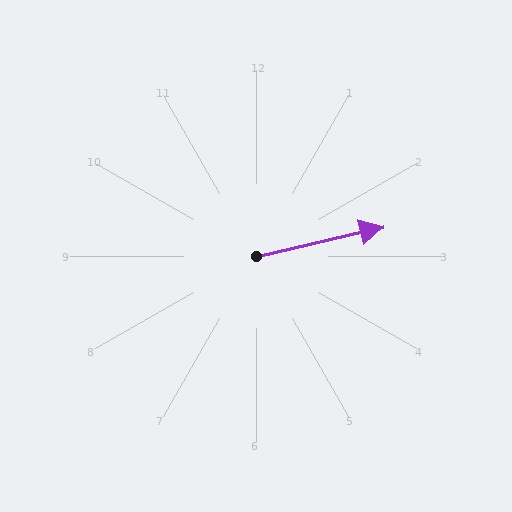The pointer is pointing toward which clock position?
Roughly 3 o'clock.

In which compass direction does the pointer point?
East.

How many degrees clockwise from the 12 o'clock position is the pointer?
Approximately 77 degrees.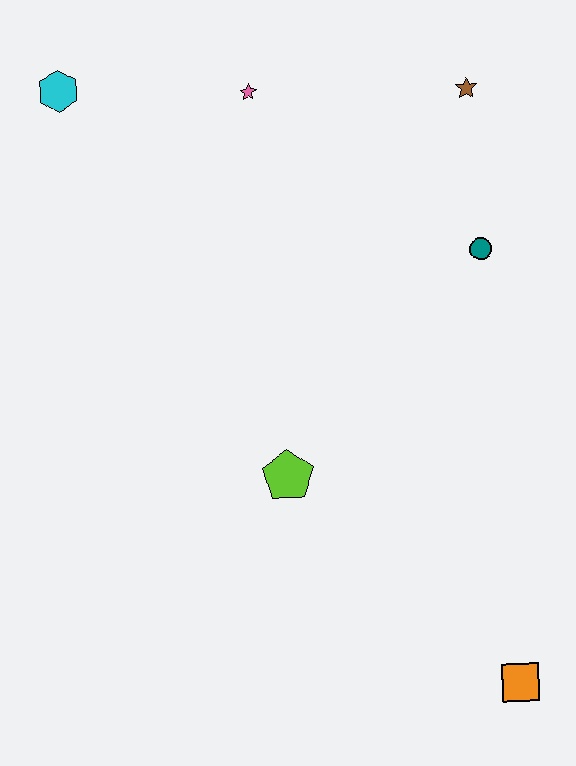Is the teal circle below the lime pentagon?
No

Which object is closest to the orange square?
The lime pentagon is closest to the orange square.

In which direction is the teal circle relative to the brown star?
The teal circle is below the brown star.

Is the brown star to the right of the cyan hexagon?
Yes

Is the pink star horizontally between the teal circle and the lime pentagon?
No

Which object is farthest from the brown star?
The orange square is farthest from the brown star.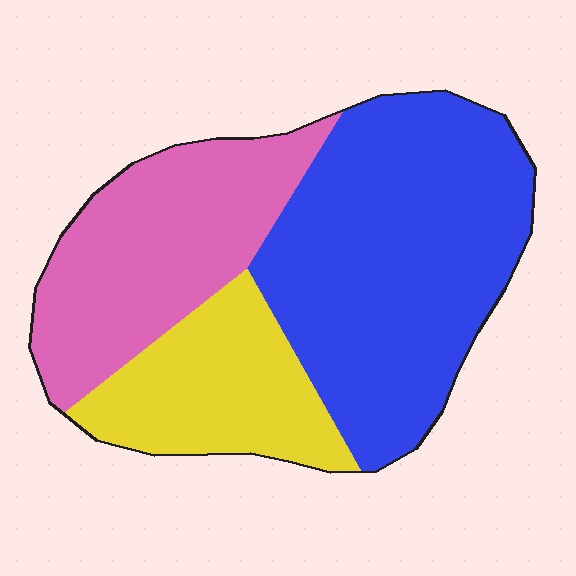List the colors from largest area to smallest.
From largest to smallest: blue, pink, yellow.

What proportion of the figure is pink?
Pink takes up between a sixth and a third of the figure.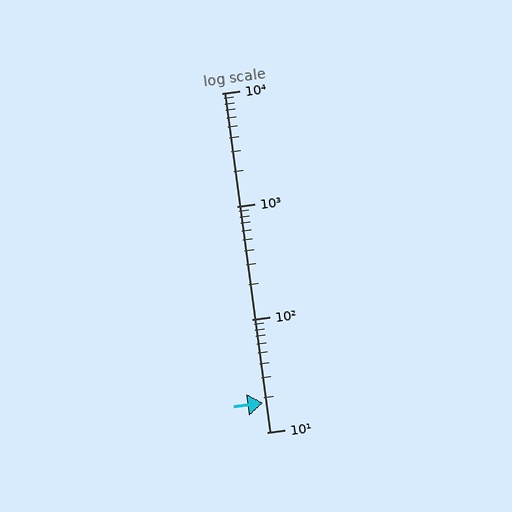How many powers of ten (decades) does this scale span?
The scale spans 3 decades, from 10 to 10000.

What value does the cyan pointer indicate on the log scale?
The pointer indicates approximately 18.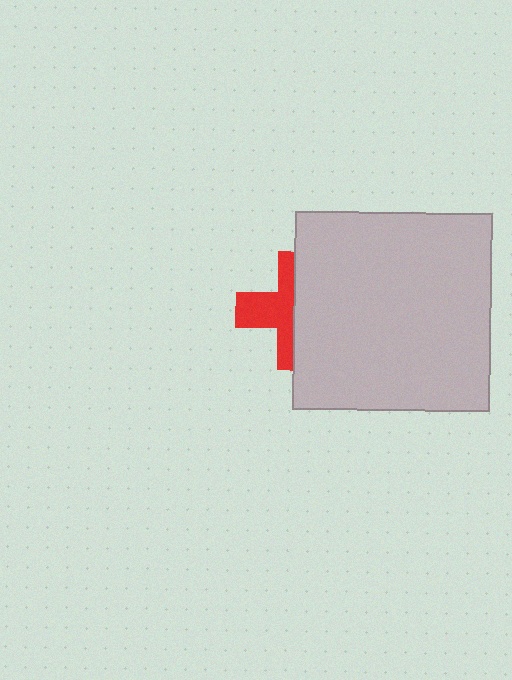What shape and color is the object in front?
The object in front is a light gray square.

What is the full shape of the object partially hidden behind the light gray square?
The partially hidden object is a red cross.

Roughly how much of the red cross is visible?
About half of it is visible (roughly 47%).